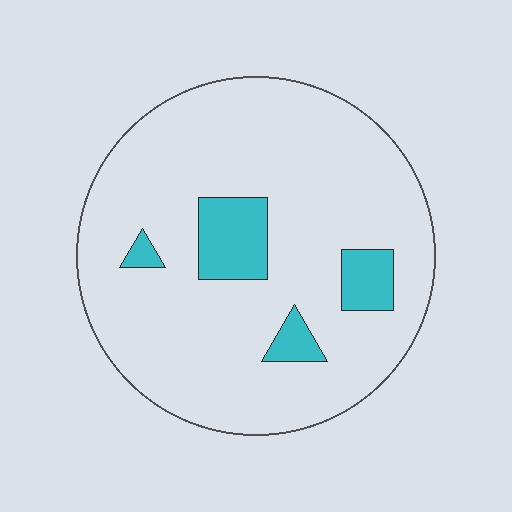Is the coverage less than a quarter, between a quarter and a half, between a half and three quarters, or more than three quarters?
Less than a quarter.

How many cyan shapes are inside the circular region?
4.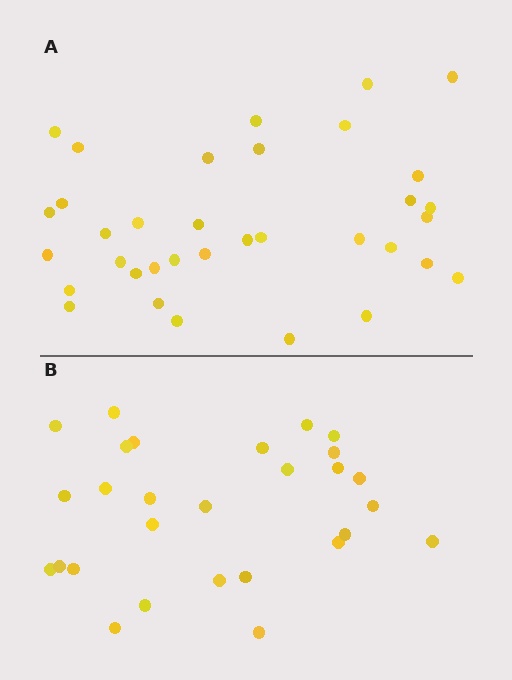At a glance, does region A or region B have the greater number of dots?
Region A (the top region) has more dots.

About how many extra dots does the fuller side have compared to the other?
Region A has roughly 8 or so more dots than region B.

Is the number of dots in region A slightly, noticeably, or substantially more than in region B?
Region A has noticeably more, but not dramatically so. The ratio is roughly 1.2 to 1.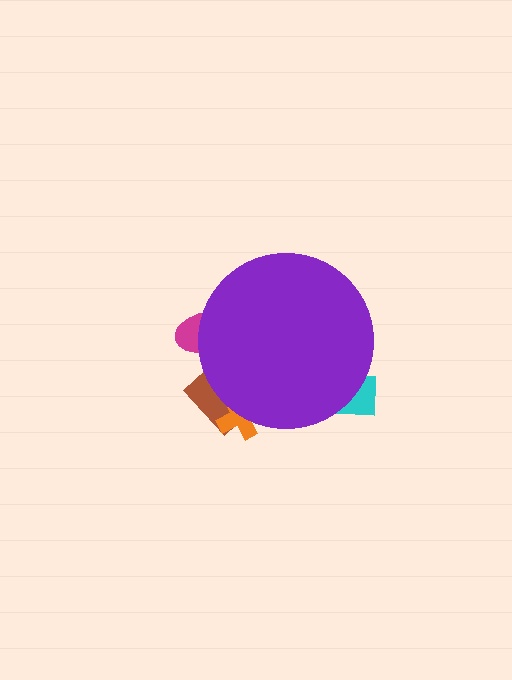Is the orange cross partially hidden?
Yes, the orange cross is partially hidden behind the purple circle.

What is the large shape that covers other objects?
A purple circle.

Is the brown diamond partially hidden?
Yes, the brown diamond is partially hidden behind the purple circle.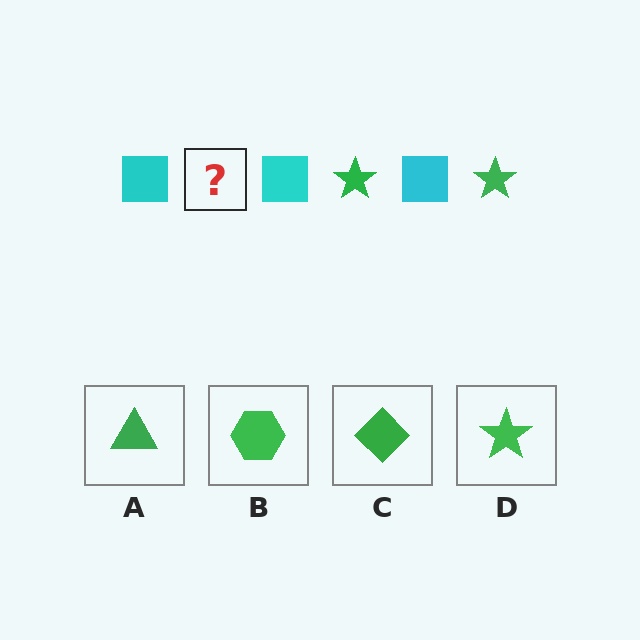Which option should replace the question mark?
Option D.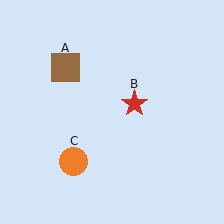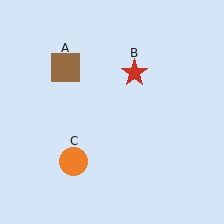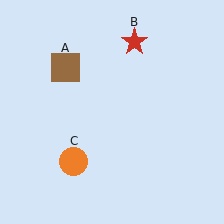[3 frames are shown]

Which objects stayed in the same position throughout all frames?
Brown square (object A) and orange circle (object C) remained stationary.